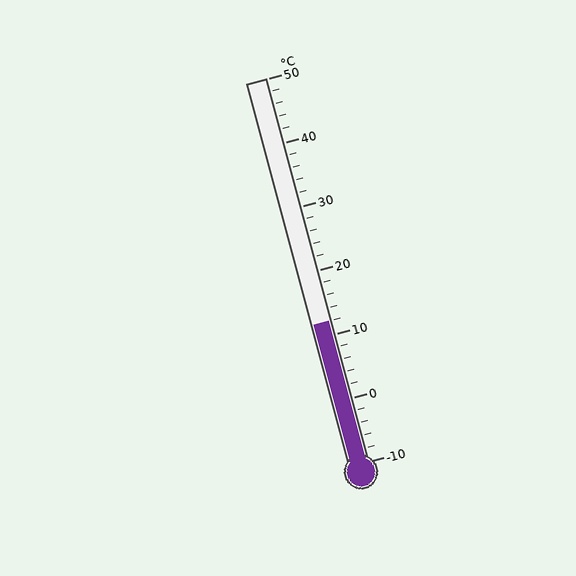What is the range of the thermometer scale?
The thermometer scale ranges from -10°C to 50°C.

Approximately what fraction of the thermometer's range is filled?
The thermometer is filled to approximately 35% of its range.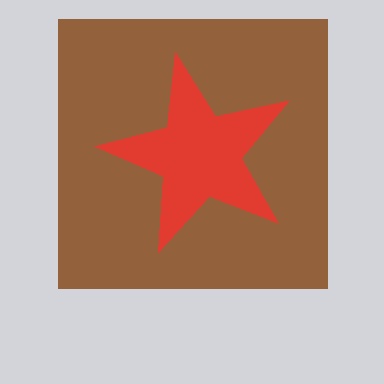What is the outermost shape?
The brown square.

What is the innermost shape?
The red star.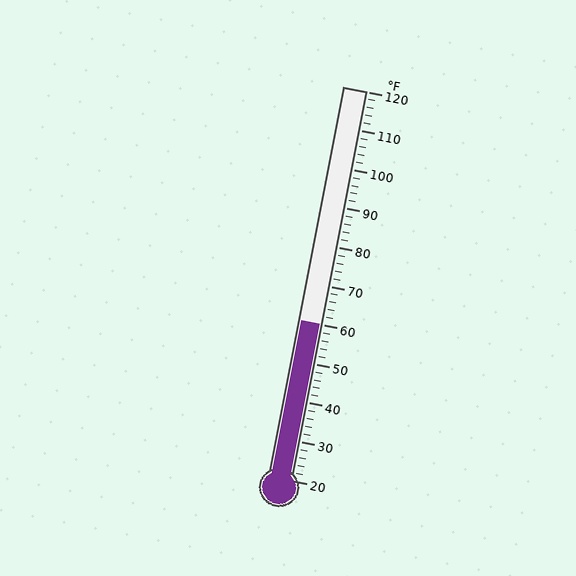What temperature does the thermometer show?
The thermometer shows approximately 60°F.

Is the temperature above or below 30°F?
The temperature is above 30°F.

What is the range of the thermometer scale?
The thermometer scale ranges from 20°F to 120°F.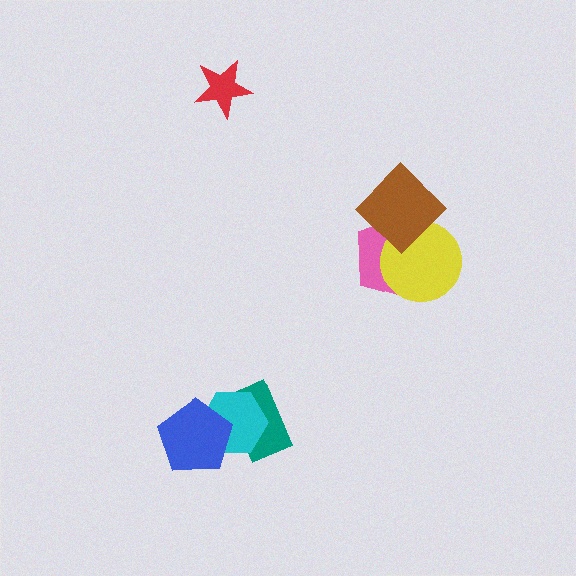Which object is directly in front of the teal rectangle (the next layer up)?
The cyan hexagon is directly in front of the teal rectangle.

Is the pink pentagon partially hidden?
Yes, it is partially covered by another shape.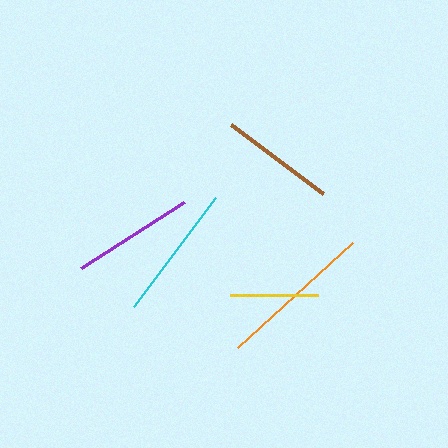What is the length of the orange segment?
The orange segment is approximately 156 pixels long.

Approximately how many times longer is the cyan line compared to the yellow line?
The cyan line is approximately 1.5 times the length of the yellow line.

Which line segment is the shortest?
The yellow line is the shortest at approximately 89 pixels.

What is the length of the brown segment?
The brown segment is approximately 115 pixels long.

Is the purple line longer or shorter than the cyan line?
The cyan line is longer than the purple line.